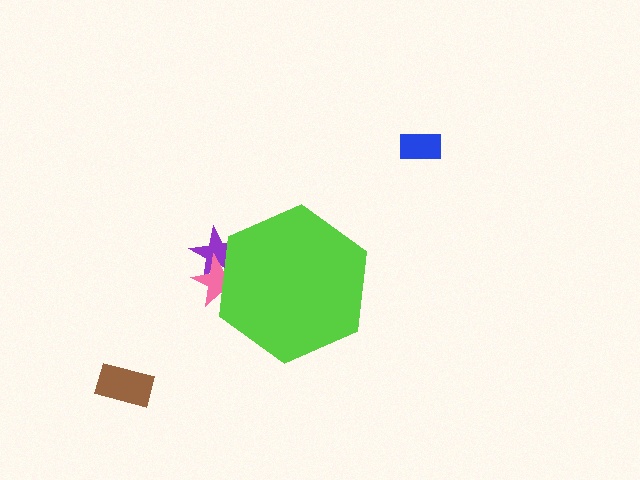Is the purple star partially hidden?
Yes, the purple star is partially hidden behind the lime hexagon.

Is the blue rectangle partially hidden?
No, the blue rectangle is fully visible.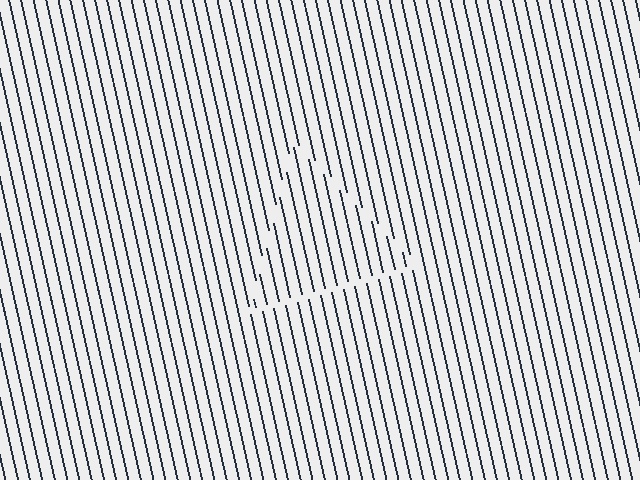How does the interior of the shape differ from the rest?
The interior of the shape contains the same grating, shifted by half a period — the contour is defined by the phase discontinuity where line-ends from the inner and outer gratings abut.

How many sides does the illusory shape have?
3 sides — the line-ends trace a triangle.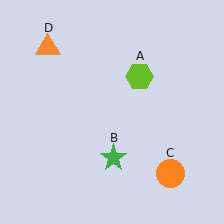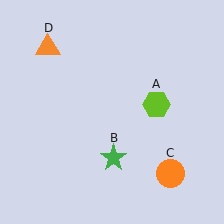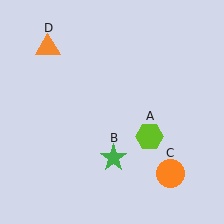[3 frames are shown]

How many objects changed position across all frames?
1 object changed position: lime hexagon (object A).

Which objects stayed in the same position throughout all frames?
Green star (object B) and orange circle (object C) and orange triangle (object D) remained stationary.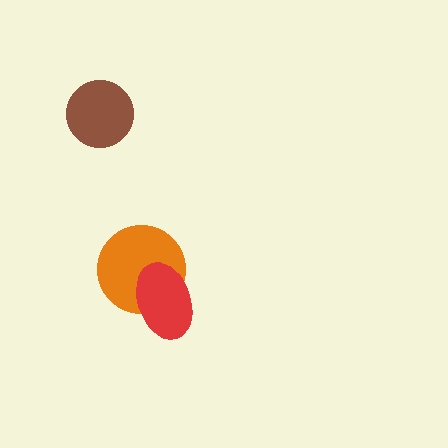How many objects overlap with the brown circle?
0 objects overlap with the brown circle.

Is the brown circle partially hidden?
No, no other shape covers it.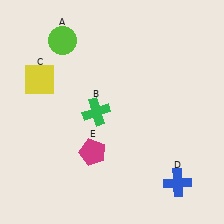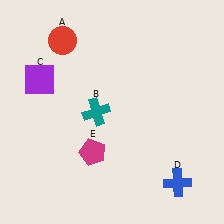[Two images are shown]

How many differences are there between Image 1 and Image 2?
There are 3 differences between the two images.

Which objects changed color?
A changed from lime to red. B changed from green to teal. C changed from yellow to purple.